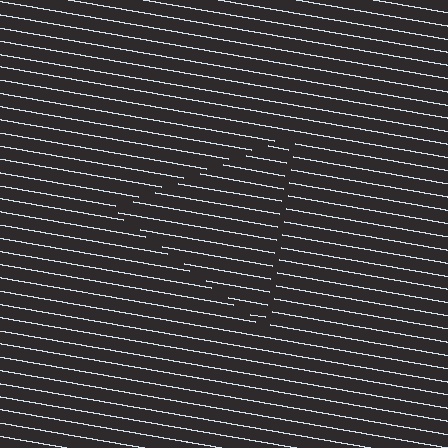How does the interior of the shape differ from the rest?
The interior of the shape contains the same grating, shifted by half a period — the contour is defined by the phase discontinuity where line-ends from the inner and outer gratings abut.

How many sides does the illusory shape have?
3 sides — the line-ends trace a triangle.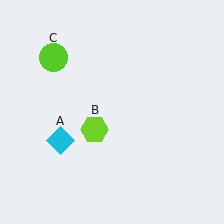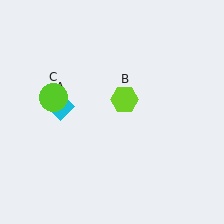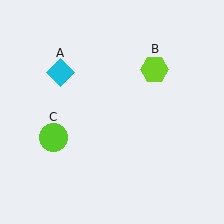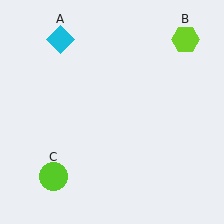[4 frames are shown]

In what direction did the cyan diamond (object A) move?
The cyan diamond (object A) moved up.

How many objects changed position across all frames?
3 objects changed position: cyan diamond (object A), lime hexagon (object B), lime circle (object C).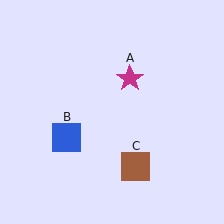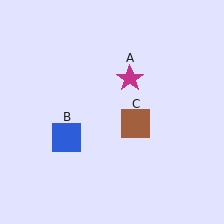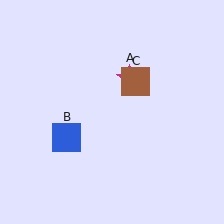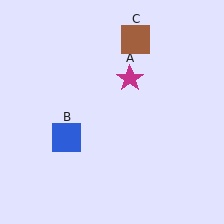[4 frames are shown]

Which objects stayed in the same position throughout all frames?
Magenta star (object A) and blue square (object B) remained stationary.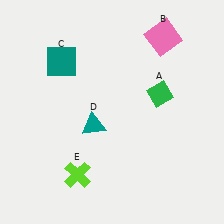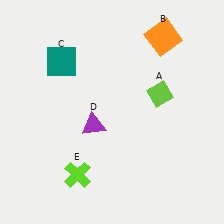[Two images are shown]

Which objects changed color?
A changed from green to lime. B changed from pink to orange. D changed from teal to purple.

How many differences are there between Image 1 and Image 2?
There are 3 differences between the two images.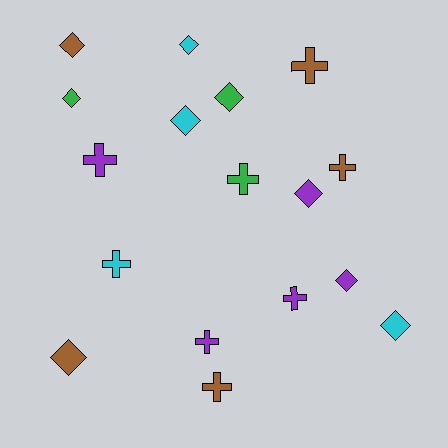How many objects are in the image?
There are 17 objects.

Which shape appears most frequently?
Diamond, with 9 objects.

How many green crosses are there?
There is 1 green cross.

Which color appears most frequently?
Brown, with 5 objects.